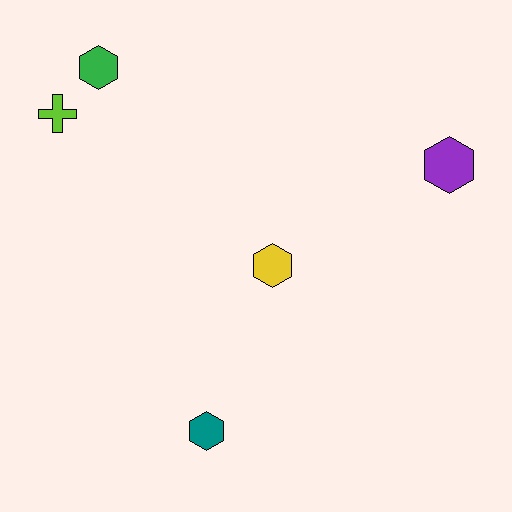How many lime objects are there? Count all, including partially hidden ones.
There is 1 lime object.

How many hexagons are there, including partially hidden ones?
There are 4 hexagons.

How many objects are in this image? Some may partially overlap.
There are 5 objects.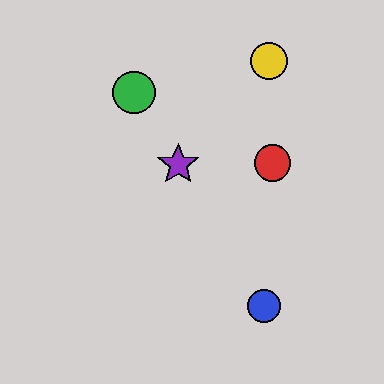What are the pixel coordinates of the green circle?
The green circle is at (134, 93).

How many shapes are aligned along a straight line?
3 shapes (the blue circle, the green circle, the purple star) are aligned along a straight line.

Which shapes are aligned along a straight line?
The blue circle, the green circle, the purple star are aligned along a straight line.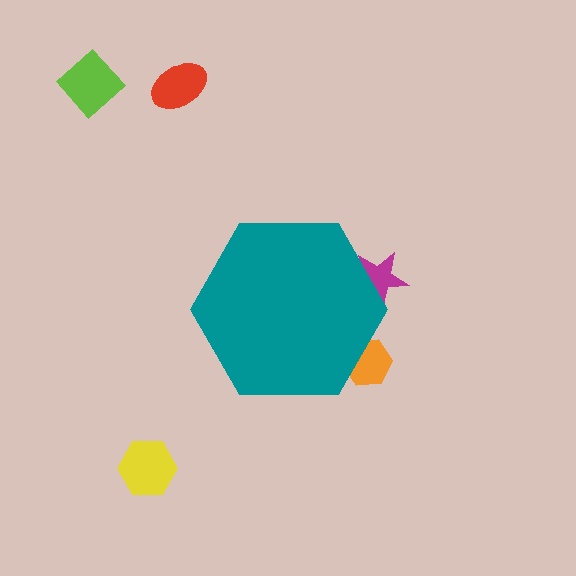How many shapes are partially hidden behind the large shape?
2 shapes are partially hidden.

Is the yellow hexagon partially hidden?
No, the yellow hexagon is fully visible.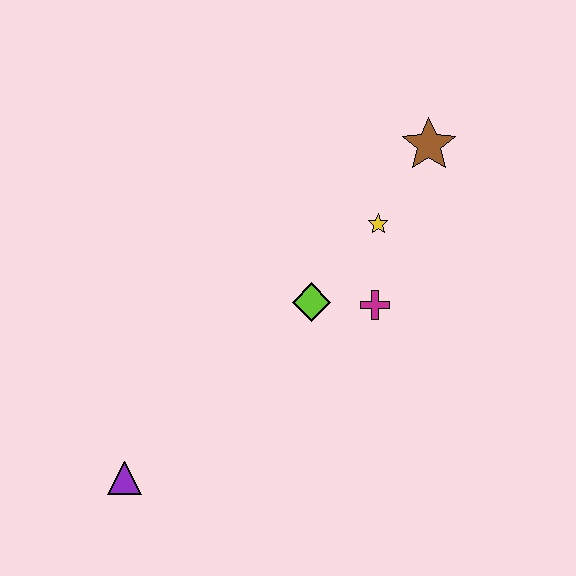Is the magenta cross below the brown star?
Yes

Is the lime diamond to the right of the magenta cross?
No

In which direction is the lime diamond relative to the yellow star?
The lime diamond is below the yellow star.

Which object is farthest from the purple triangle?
The brown star is farthest from the purple triangle.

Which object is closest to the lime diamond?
The magenta cross is closest to the lime diamond.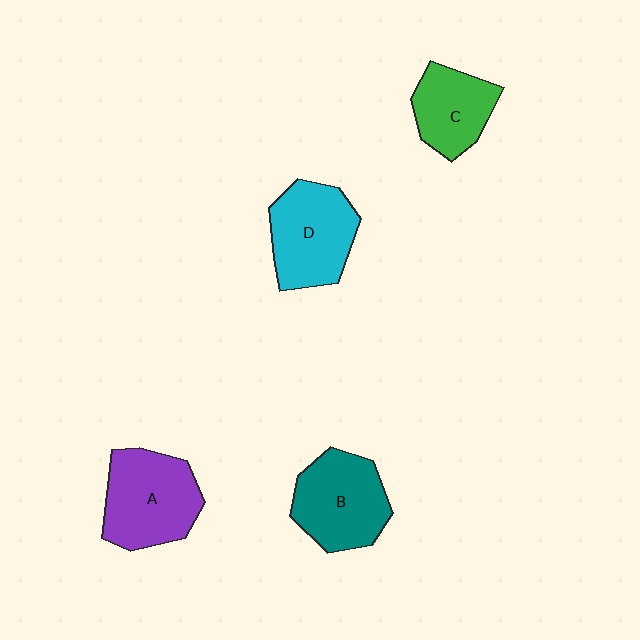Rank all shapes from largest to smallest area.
From largest to smallest: A (purple), D (cyan), B (teal), C (green).